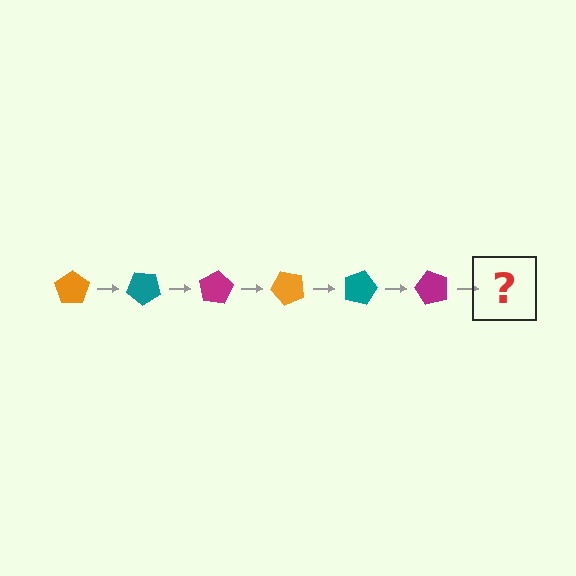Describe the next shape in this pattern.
It should be an orange pentagon, rotated 240 degrees from the start.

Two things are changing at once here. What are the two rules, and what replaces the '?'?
The two rules are that it rotates 40 degrees each step and the color cycles through orange, teal, and magenta. The '?' should be an orange pentagon, rotated 240 degrees from the start.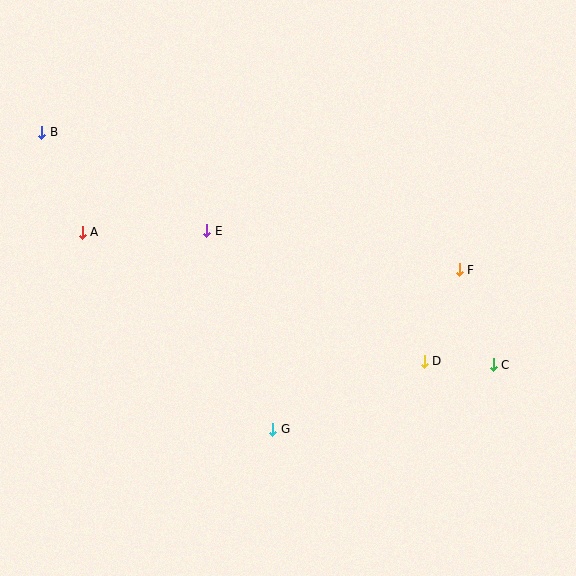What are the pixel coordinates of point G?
Point G is at (273, 429).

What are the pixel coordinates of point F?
Point F is at (459, 270).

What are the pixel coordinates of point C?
Point C is at (493, 365).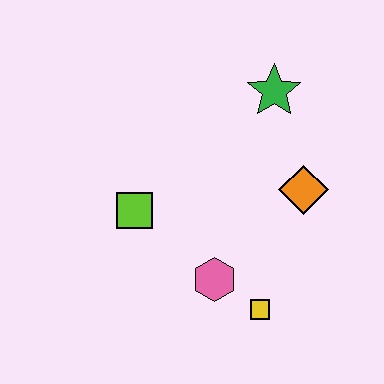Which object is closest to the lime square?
The pink hexagon is closest to the lime square.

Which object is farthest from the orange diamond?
The lime square is farthest from the orange diamond.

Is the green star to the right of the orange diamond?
No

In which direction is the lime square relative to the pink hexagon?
The lime square is to the left of the pink hexagon.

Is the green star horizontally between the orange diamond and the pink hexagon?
Yes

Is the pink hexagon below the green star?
Yes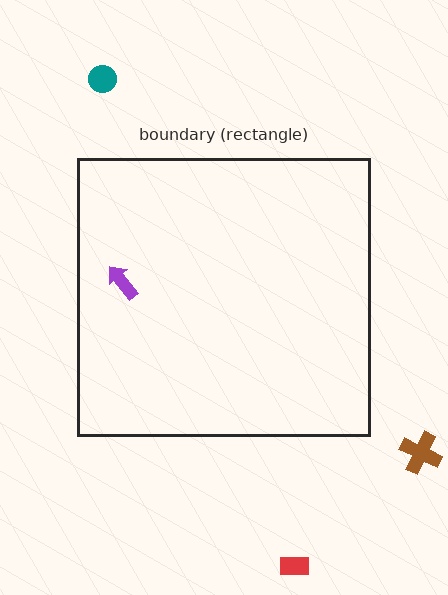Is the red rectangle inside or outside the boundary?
Outside.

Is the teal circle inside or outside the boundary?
Outside.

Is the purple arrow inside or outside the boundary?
Inside.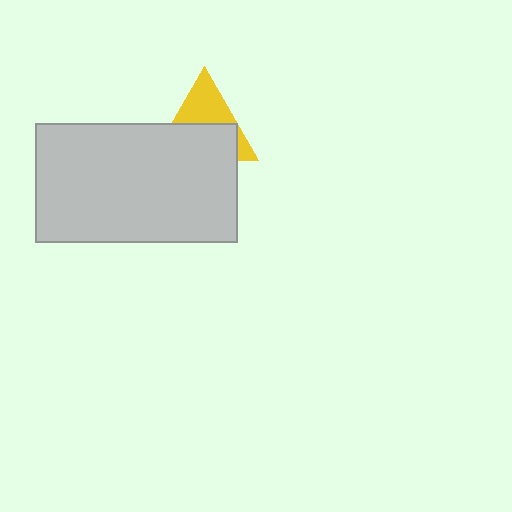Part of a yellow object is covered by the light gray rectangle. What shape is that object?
It is a triangle.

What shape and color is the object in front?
The object in front is a light gray rectangle.